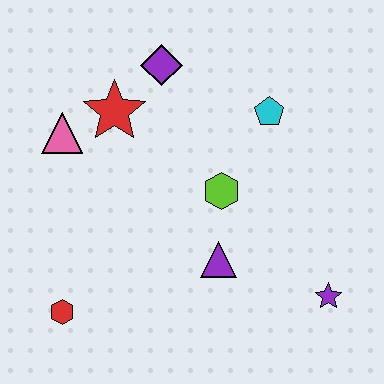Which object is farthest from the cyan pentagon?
The red hexagon is farthest from the cyan pentagon.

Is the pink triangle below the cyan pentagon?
Yes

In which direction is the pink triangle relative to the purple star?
The pink triangle is to the left of the purple star.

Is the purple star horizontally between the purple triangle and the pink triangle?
No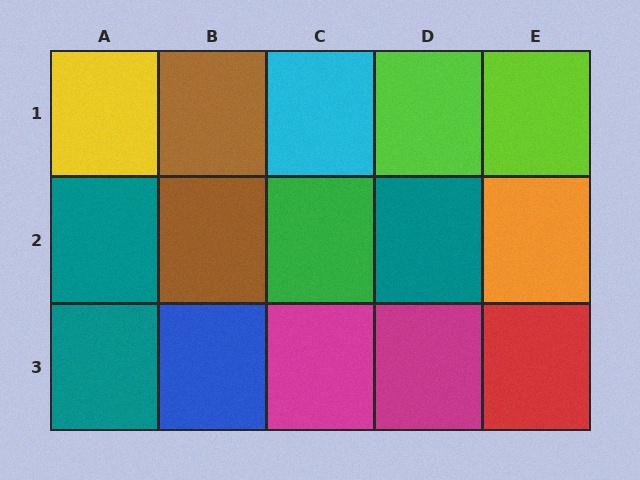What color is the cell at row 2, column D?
Teal.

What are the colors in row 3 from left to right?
Teal, blue, magenta, magenta, red.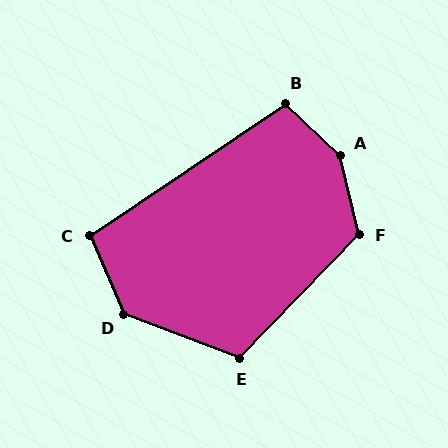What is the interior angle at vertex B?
Approximately 103 degrees (obtuse).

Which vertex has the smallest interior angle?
C, at approximately 100 degrees.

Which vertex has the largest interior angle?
A, at approximately 146 degrees.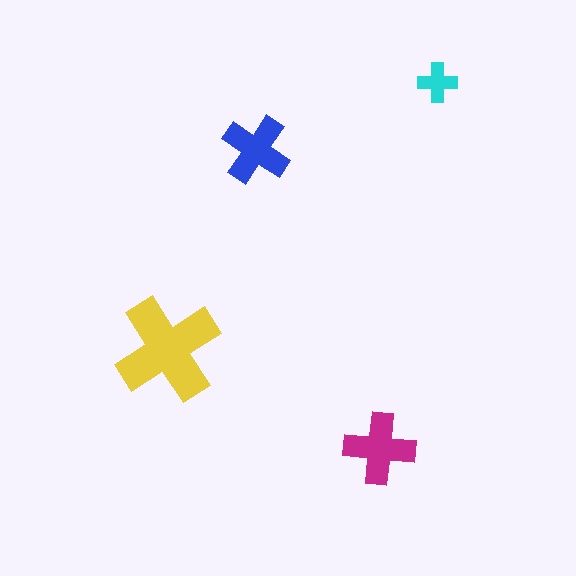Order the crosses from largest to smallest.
the yellow one, the magenta one, the blue one, the cyan one.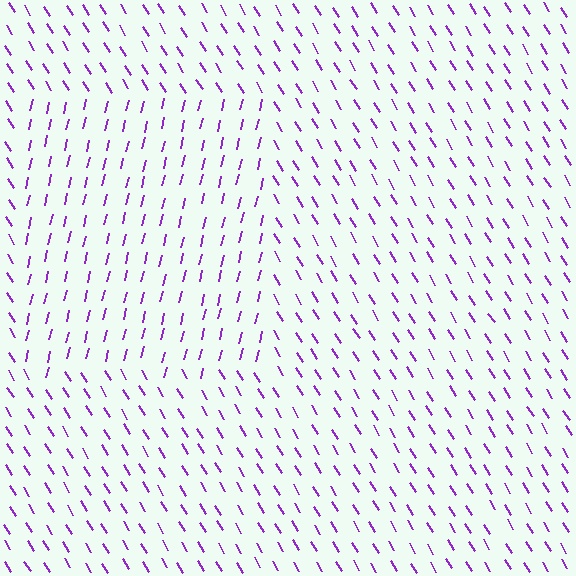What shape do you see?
I see a rectangle.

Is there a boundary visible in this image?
Yes, there is a texture boundary formed by a change in line orientation.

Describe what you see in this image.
The image is filled with small purple line segments. A rectangle region in the image has lines oriented differently from the surrounding lines, creating a visible texture boundary.